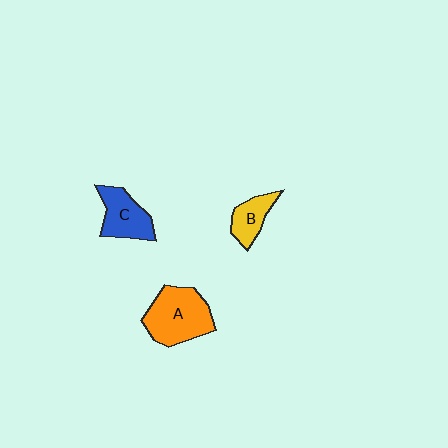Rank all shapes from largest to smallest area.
From largest to smallest: A (orange), C (blue), B (yellow).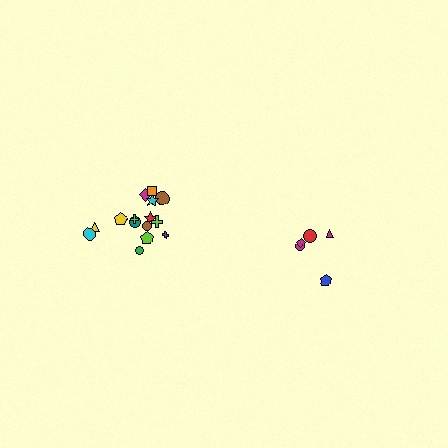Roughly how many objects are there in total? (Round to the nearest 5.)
Roughly 20 objects in total.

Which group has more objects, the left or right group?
The left group.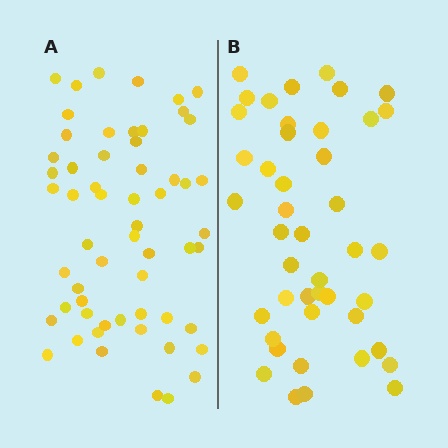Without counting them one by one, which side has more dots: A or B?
Region A (the left region) has more dots.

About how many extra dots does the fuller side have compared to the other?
Region A has approximately 15 more dots than region B.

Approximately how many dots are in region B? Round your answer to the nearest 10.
About 40 dots. (The exact count is 44, which rounds to 40.)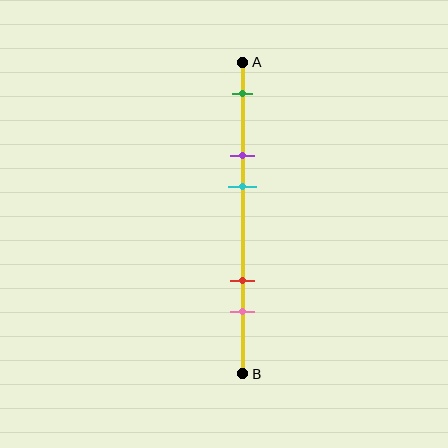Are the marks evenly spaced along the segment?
No, the marks are not evenly spaced.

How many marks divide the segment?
There are 5 marks dividing the segment.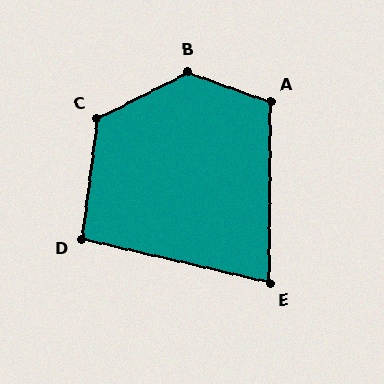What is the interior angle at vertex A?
Approximately 109 degrees (obtuse).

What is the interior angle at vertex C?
Approximately 124 degrees (obtuse).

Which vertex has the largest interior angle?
B, at approximately 133 degrees.